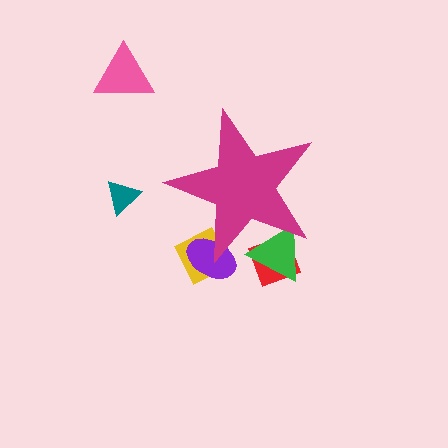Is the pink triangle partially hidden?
No, the pink triangle is fully visible.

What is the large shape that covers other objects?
A magenta star.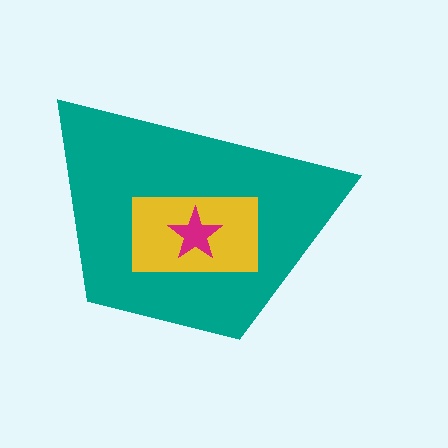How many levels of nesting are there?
3.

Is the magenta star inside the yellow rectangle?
Yes.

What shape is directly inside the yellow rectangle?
The magenta star.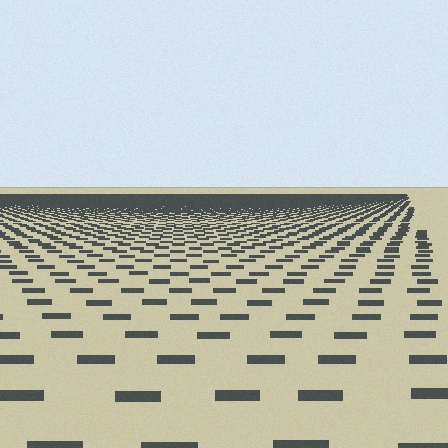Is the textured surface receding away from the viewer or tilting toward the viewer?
The surface is receding away from the viewer. Texture elements get smaller and denser toward the top.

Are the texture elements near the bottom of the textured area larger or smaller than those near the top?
Larger. Near the bottom, elements are closer to the viewer and appear at a bigger on-screen size.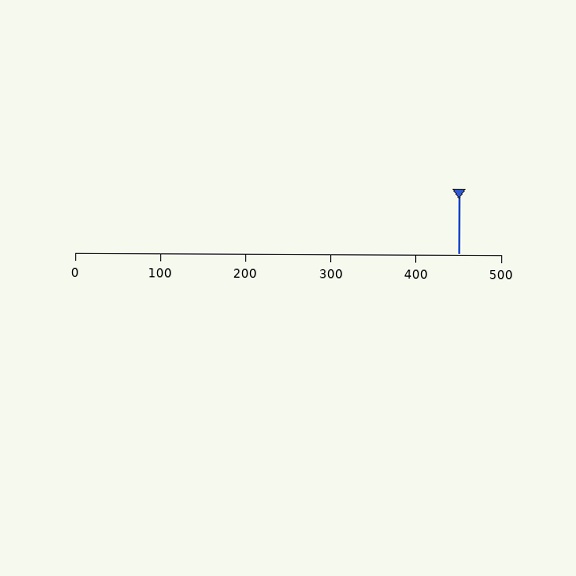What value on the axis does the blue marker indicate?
The marker indicates approximately 450.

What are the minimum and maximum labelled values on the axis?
The axis runs from 0 to 500.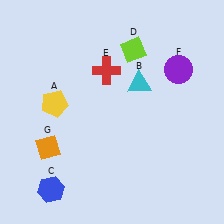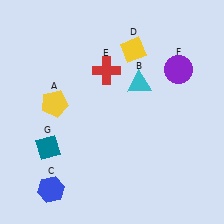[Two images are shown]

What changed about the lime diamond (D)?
In Image 1, D is lime. In Image 2, it changed to yellow.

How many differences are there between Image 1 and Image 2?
There are 2 differences between the two images.